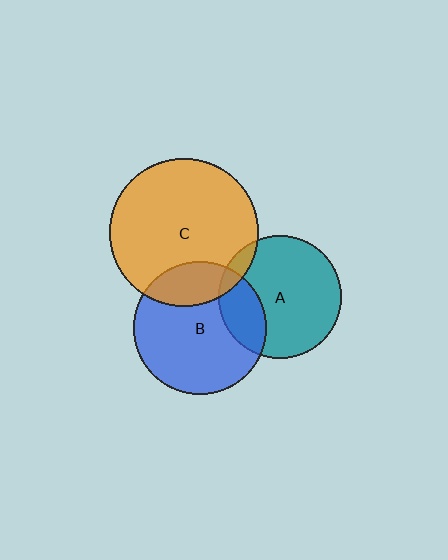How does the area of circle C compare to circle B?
Approximately 1.3 times.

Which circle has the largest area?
Circle C (orange).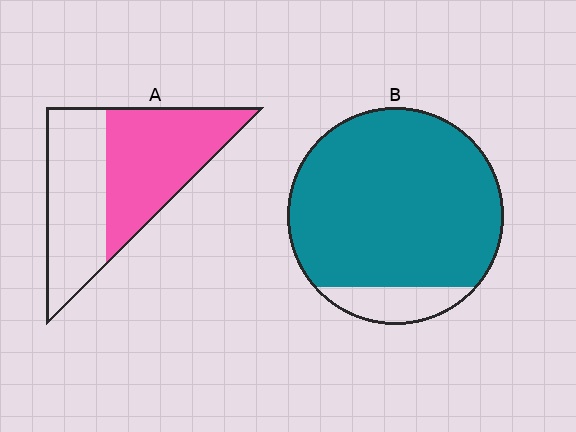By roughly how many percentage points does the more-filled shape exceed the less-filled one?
By roughly 35 percentage points (B over A).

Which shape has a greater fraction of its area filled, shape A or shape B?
Shape B.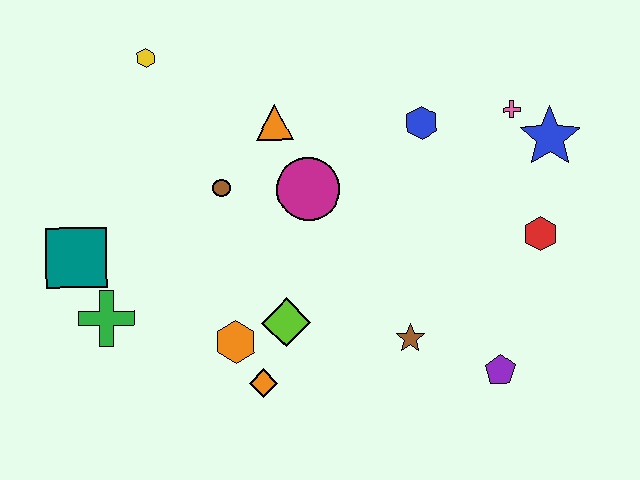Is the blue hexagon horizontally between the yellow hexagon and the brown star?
No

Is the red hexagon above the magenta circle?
No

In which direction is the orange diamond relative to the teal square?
The orange diamond is to the right of the teal square.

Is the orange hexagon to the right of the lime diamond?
No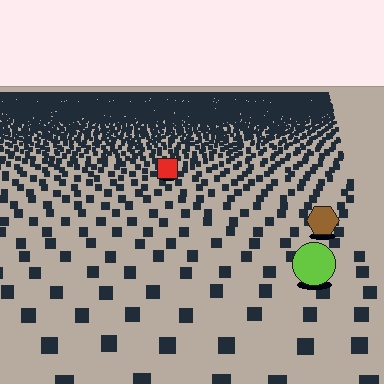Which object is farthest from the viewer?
The red square is farthest from the viewer. It appears smaller and the ground texture around it is denser.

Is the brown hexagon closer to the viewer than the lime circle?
No. The lime circle is closer — you can tell from the texture gradient: the ground texture is coarser near it.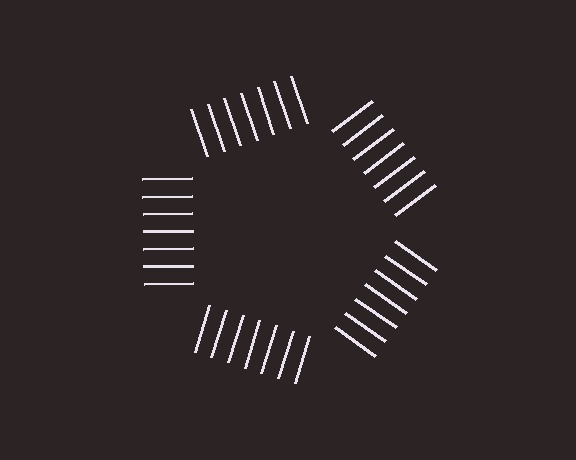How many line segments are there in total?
35 — 7 along each of the 5 edges.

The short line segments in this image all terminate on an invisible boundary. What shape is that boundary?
An illusory pentagon — the line segments terminate on its edges but no continuous stroke is drawn.